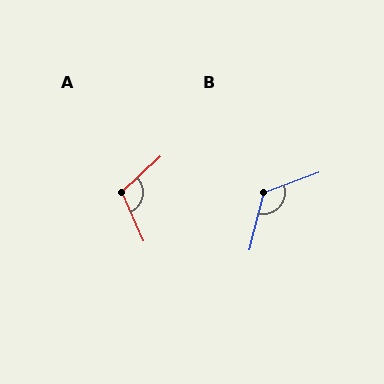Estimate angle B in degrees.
Approximately 125 degrees.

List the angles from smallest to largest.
A (109°), B (125°).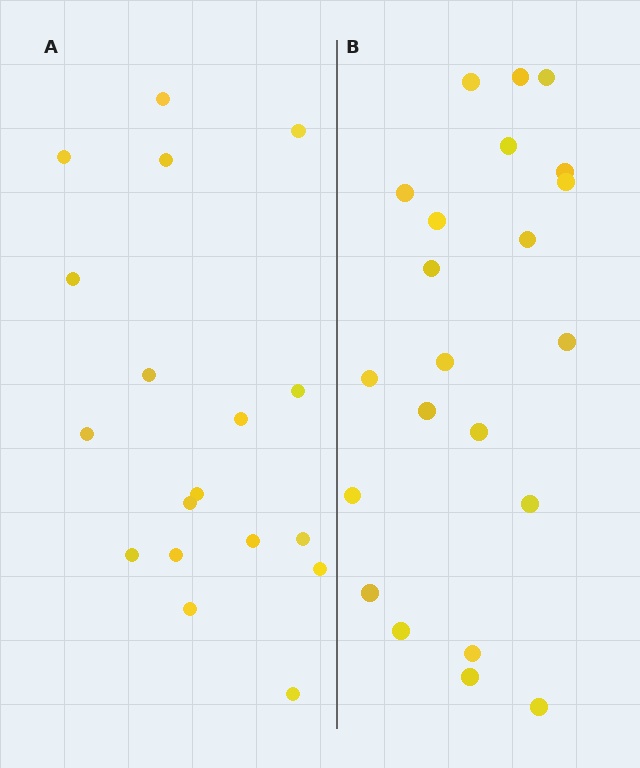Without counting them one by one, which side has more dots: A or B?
Region B (the right region) has more dots.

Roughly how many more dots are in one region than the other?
Region B has about 4 more dots than region A.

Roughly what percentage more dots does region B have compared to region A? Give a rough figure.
About 20% more.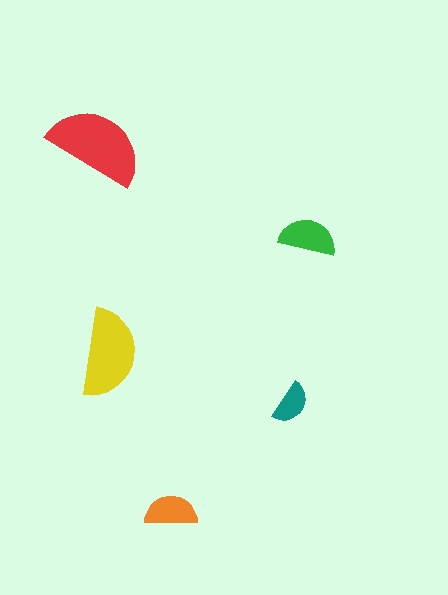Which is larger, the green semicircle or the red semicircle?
The red one.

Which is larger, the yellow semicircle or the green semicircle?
The yellow one.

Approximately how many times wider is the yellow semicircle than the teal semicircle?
About 2 times wider.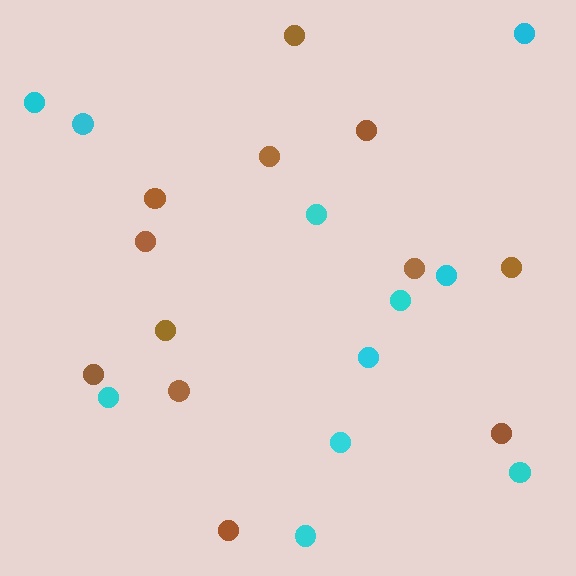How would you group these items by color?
There are 2 groups: one group of cyan circles (11) and one group of brown circles (12).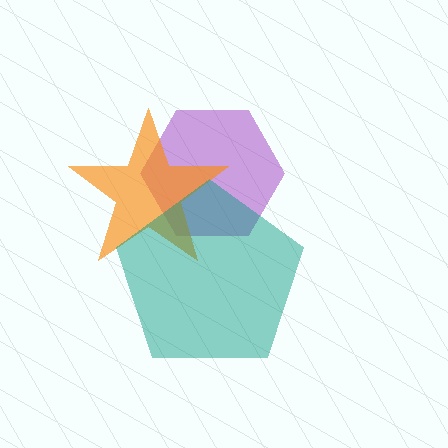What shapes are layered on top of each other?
The layered shapes are: a purple hexagon, an orange star, a teal pentagon.